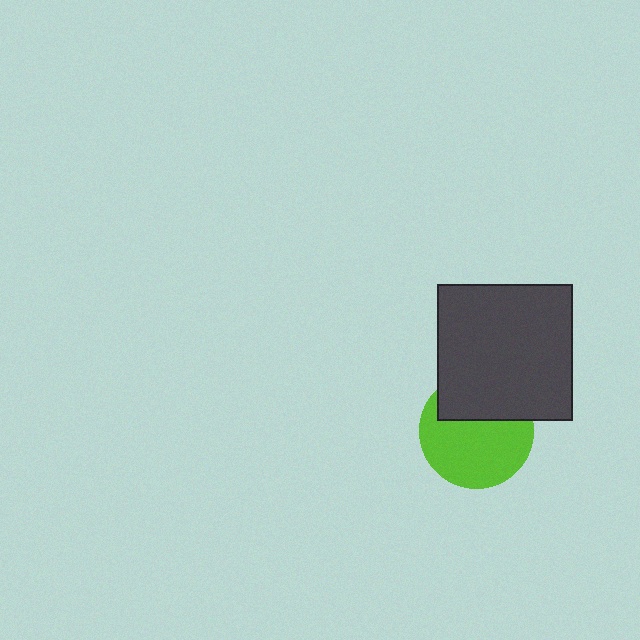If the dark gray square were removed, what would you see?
You would see the complete lime circle.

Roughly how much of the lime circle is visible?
About half of it is visible (roughly 64%).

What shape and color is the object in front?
The object in front is a dark gray square.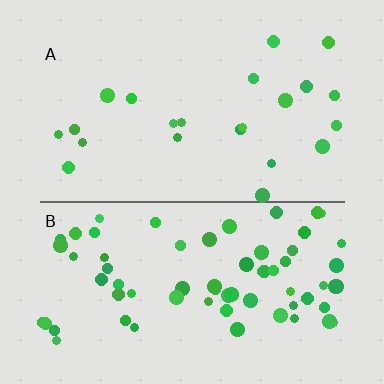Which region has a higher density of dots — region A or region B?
B (the bottom).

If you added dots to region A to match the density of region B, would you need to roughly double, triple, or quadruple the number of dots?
Approximately triple.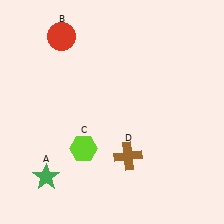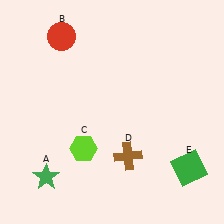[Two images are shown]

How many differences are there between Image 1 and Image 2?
There is 1 difference between the two images.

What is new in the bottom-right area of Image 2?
A green square (E) was added in the bottom-right area of Image 2.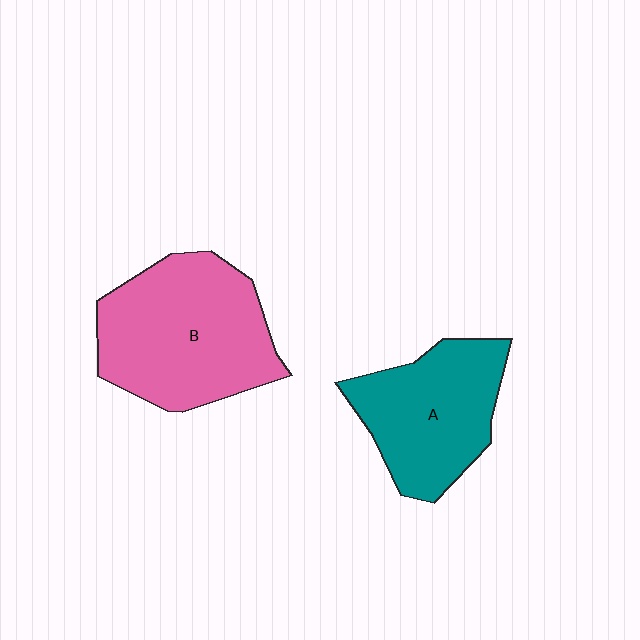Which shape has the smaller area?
Shape A (teal).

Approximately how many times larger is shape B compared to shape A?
Approximately 1.3 times.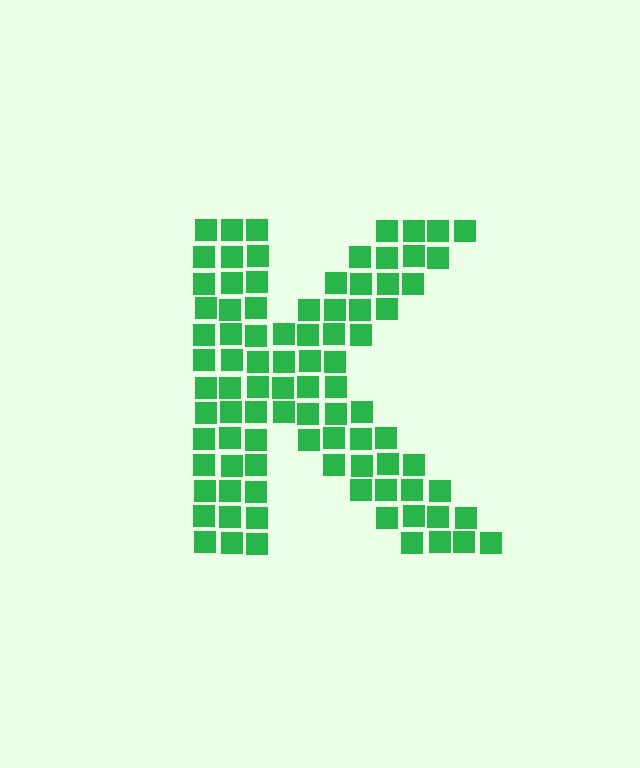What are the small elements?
The small elements are squares.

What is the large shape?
The large shape is the letter K.